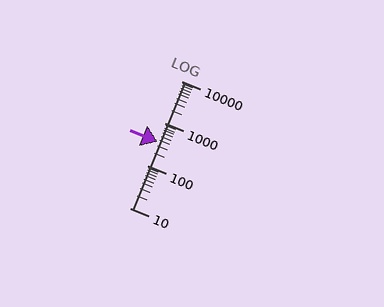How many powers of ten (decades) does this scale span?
The scale spans 3 decades, from 10 to 10000.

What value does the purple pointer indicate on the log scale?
The pointer indicates approximately 370.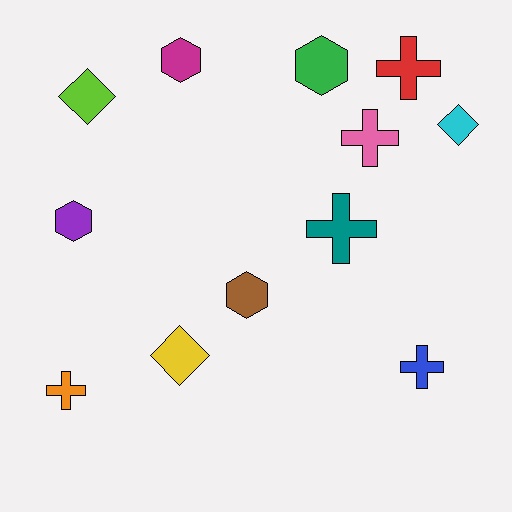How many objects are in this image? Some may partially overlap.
There are 12 objects.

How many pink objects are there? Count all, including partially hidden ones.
There is 1 pink object.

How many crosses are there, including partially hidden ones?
There are 5 crosses.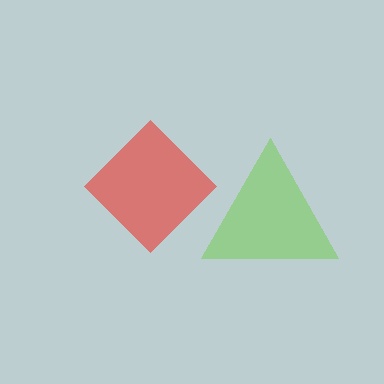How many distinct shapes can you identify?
There are 2 distinct shapes: a red diamond, a lime triangle.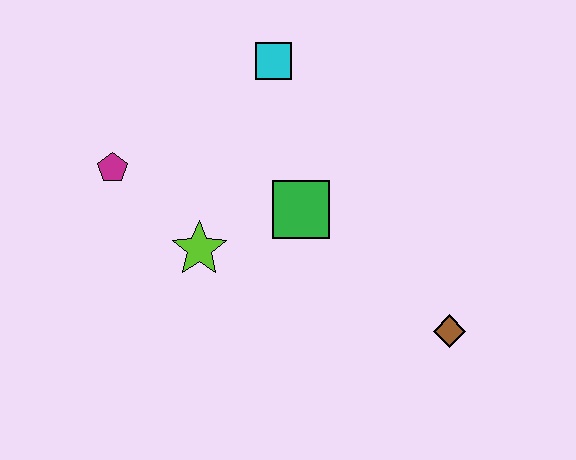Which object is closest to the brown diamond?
The green square is closest to the brown diamond.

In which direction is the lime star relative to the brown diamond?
The lime star is to the left of the brown diamond.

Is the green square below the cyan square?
Yes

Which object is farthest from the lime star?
The brown diamond is farthest from the lime star.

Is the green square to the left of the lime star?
No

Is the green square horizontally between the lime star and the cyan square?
No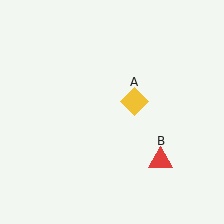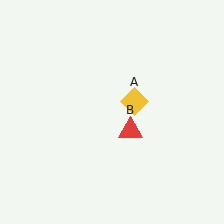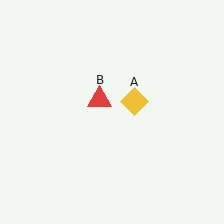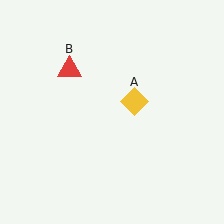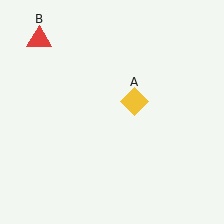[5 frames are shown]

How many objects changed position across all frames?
1 object changed position: red triangle (object B).